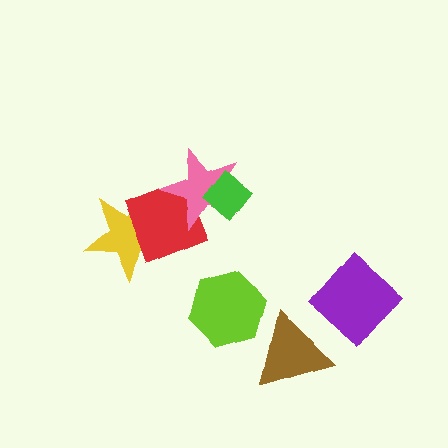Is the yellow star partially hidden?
Yes, it is partially covered by another shape.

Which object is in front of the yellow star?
The red diamond is in front of the yellow star.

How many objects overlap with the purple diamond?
0 objects overlap with the purple diamond.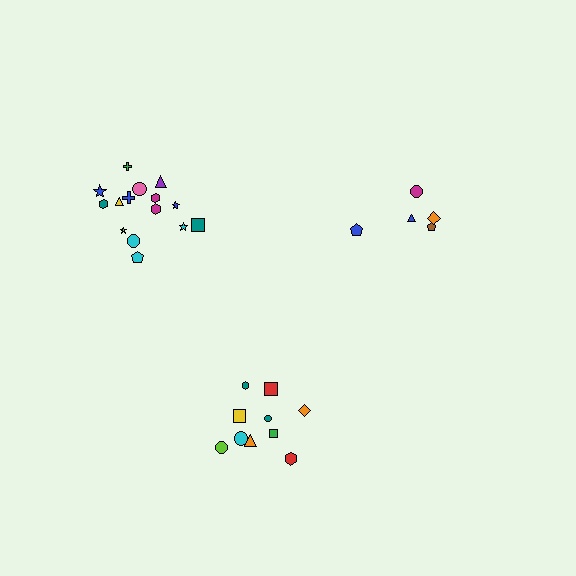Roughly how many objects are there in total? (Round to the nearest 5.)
Roughly 30 objects in total.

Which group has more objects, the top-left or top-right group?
The top-left group.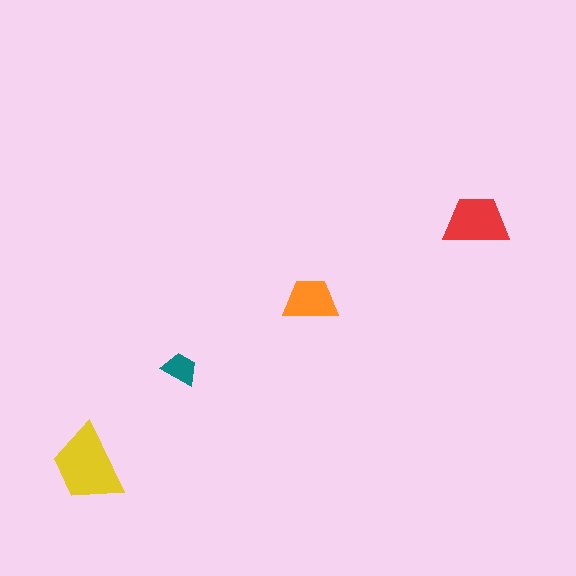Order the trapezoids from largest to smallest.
the yellow one, the red one, the orange one, the teal one.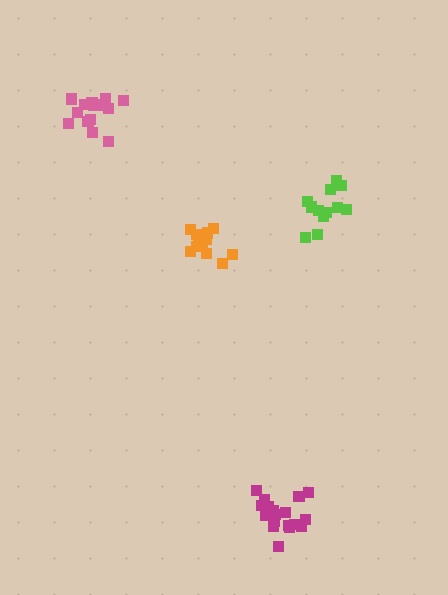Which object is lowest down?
The magenta cluster is bottommost.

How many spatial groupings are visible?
There are 4 spatial groupings.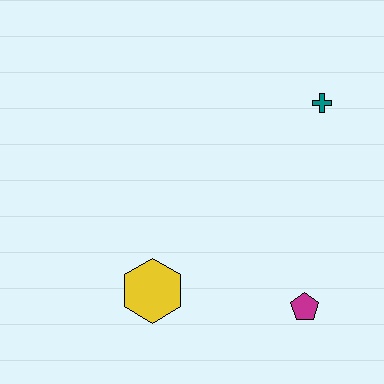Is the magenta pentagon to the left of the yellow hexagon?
No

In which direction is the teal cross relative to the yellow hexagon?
The teal cross is above the yellow hexagon.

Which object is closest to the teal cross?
The magenta pentagon is closest to the teal cross.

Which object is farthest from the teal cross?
The yellow hexagon is farthest from the teal cross.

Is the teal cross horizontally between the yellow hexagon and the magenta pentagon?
No